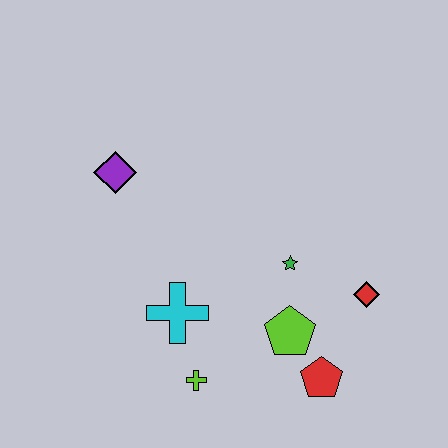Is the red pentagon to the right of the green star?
Yes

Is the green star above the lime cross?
Yes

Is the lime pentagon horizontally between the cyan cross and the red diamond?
Yes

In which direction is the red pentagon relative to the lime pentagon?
The red pentagon is below the lime pentagon.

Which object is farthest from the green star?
The purple diamond is farthest from the green star.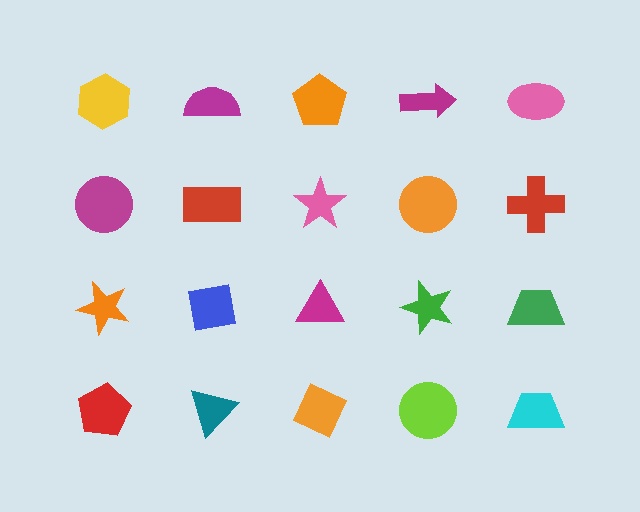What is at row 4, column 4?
A lime circle.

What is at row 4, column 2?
A teal triangle.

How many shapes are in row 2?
5 shapes.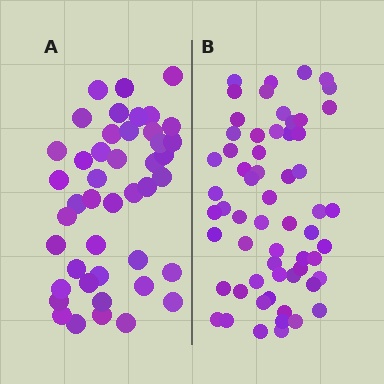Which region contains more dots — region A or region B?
Region B (the right region) has more dots.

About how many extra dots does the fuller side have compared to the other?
Region B has approximately 15 more dots than region A.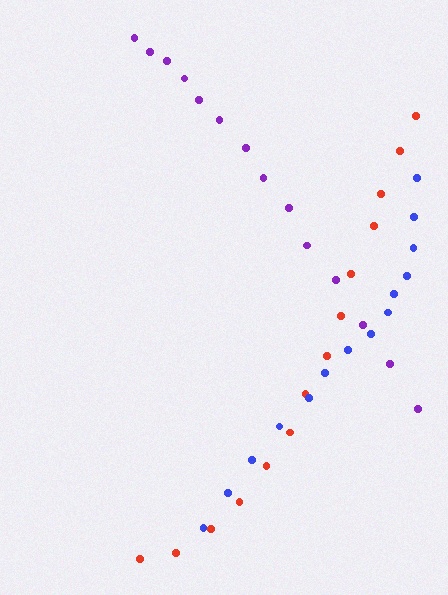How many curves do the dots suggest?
There are 3 distinct paths.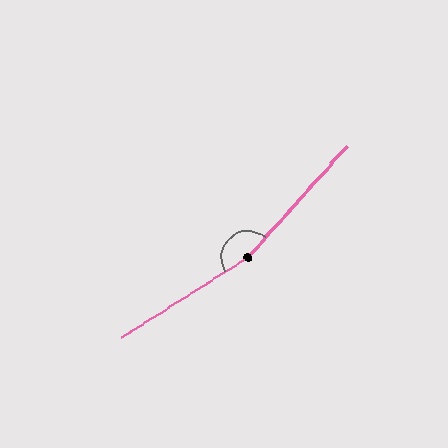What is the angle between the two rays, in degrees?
Approximately 164 degrees.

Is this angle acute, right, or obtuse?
It is obtuse.